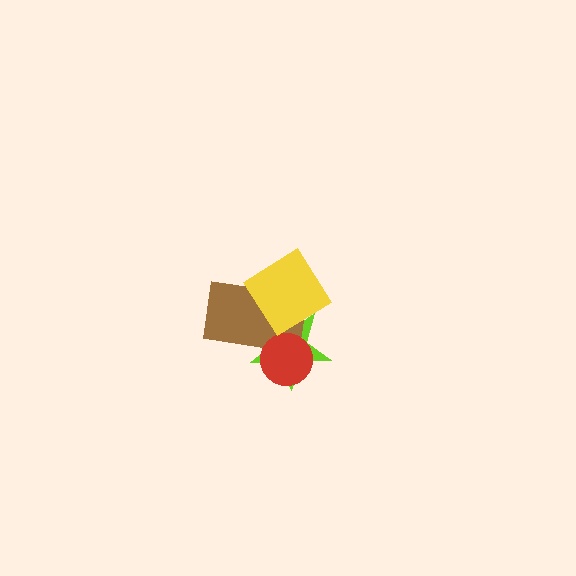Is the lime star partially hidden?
Yes, it is partially covered by another shape.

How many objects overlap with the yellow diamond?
2 objects overlap with the yellow diamond.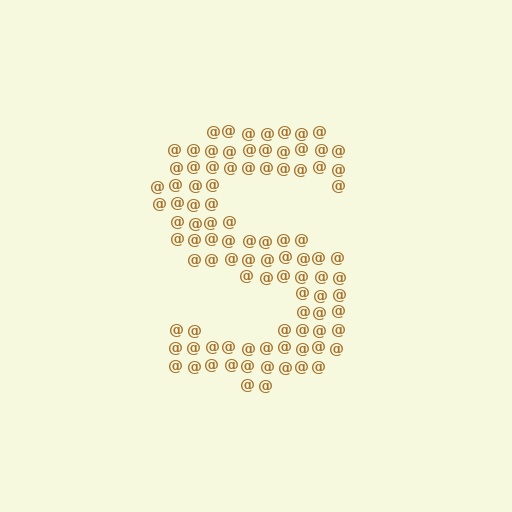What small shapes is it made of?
It is made of small at signs.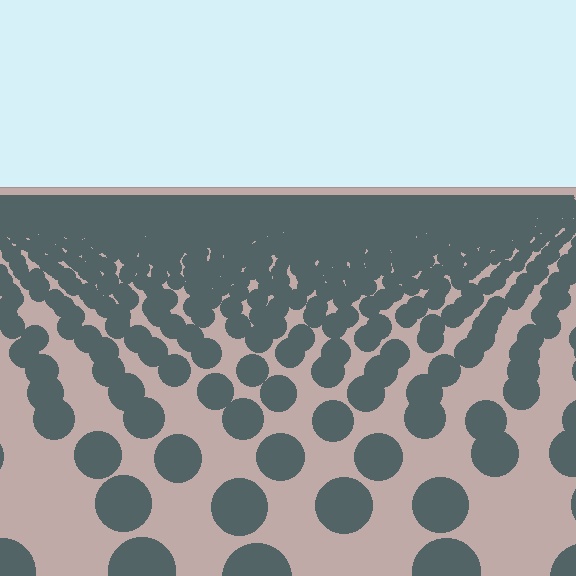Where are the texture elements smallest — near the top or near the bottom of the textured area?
Near the top.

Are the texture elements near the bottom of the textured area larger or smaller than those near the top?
Larger. Near the bottom, elements are closer to the viewer and appear at a bigger on-screen size.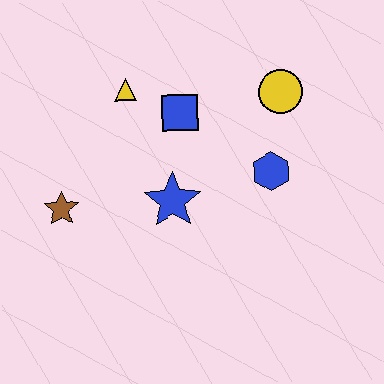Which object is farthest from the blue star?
The yellow circle is farthest from the blue star.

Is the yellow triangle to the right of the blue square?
No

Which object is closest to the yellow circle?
The blue hexagon is closest to the yellow circle.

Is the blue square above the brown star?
Yes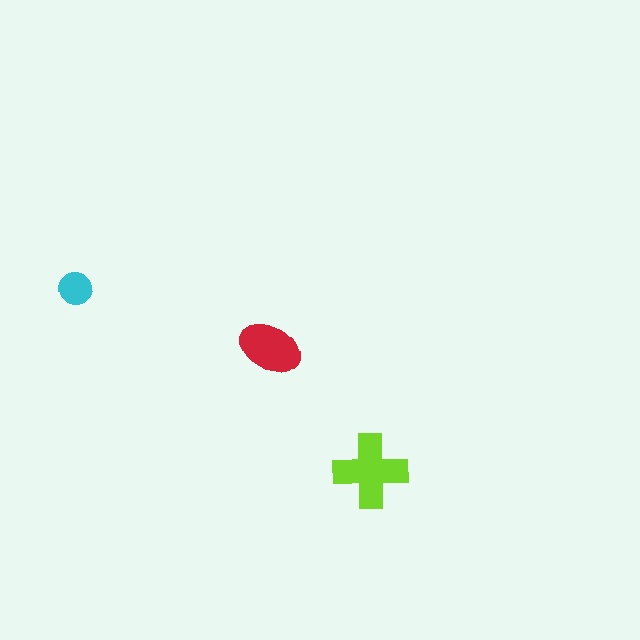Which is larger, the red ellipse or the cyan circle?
The red ellipse.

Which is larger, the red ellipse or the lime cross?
The lime cross.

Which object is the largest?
The lime cross.